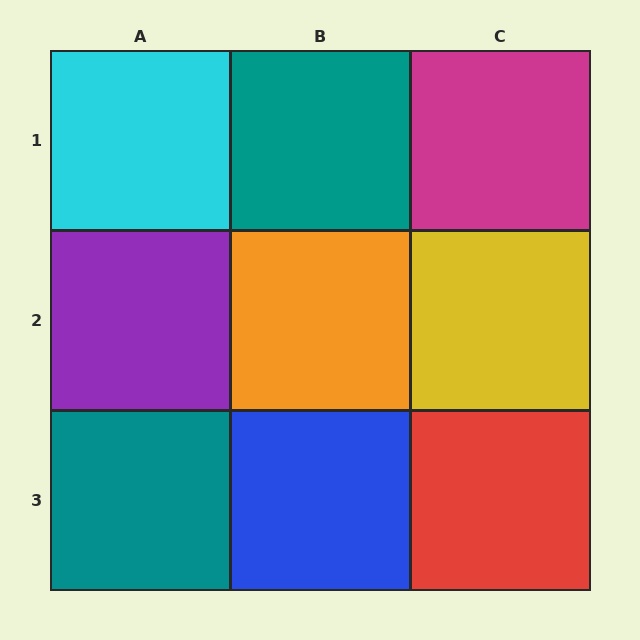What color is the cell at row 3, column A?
Teal.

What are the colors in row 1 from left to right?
Cyan, teal, magenta.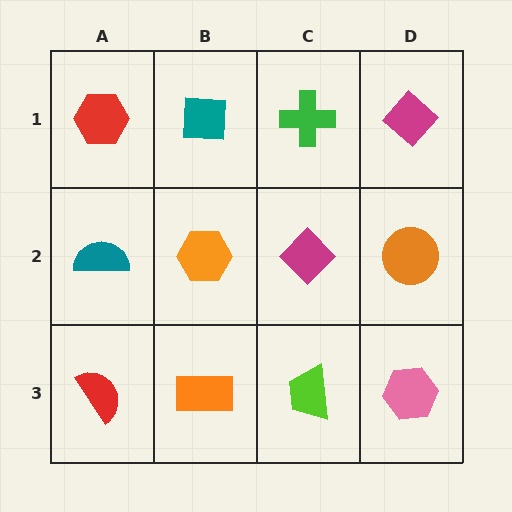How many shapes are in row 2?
4 shapes.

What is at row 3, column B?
An orange rectangle.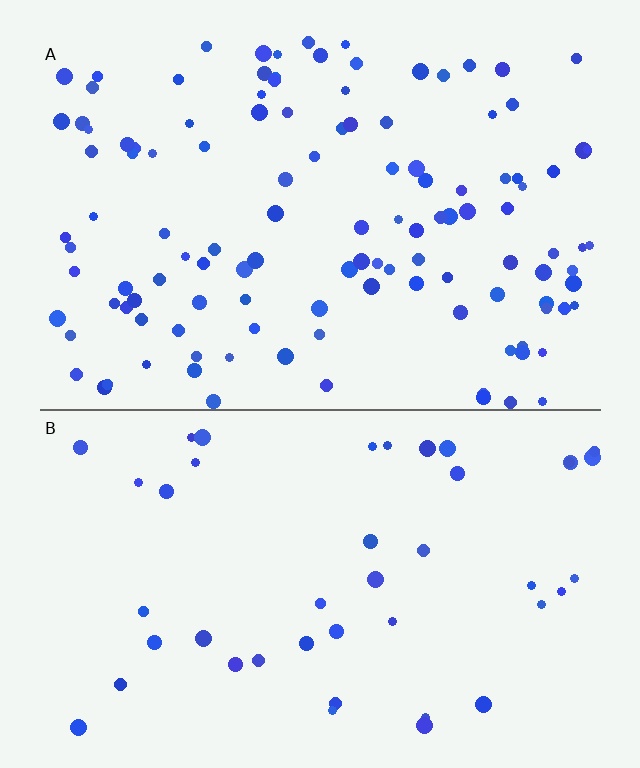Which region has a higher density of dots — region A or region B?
A (the top).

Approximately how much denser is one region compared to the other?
Approximately 2.7× — region A over region B.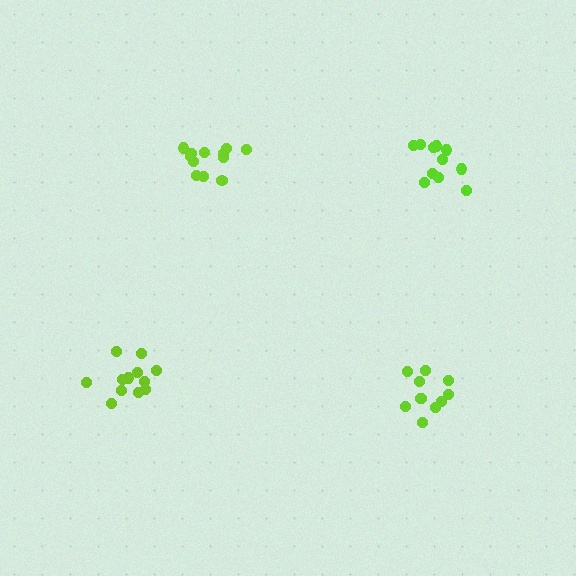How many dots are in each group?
Group 1: 11 dots, Group 2: 11 dots, Group 3: 12 dots, Group 4: 12 dots (46 total).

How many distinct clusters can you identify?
There are 4 distinct clusters.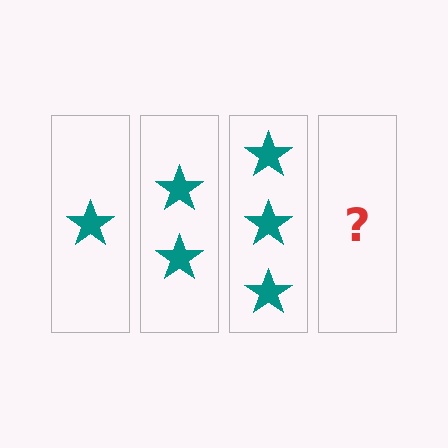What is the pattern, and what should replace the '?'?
The pattern is that each step adds one more star. The '?' should be 4 stars.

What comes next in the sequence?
The next element should be 4 stars.